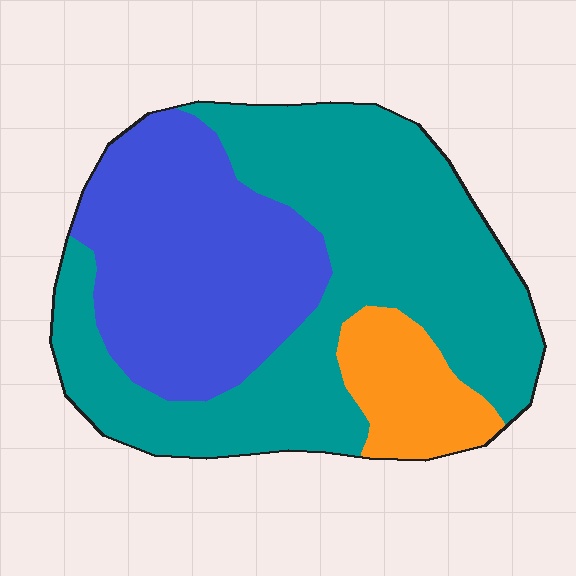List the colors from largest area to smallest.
From largest to smallest: teal, blue, orange.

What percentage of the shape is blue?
Blue takes up about one third (1/3) of the shape.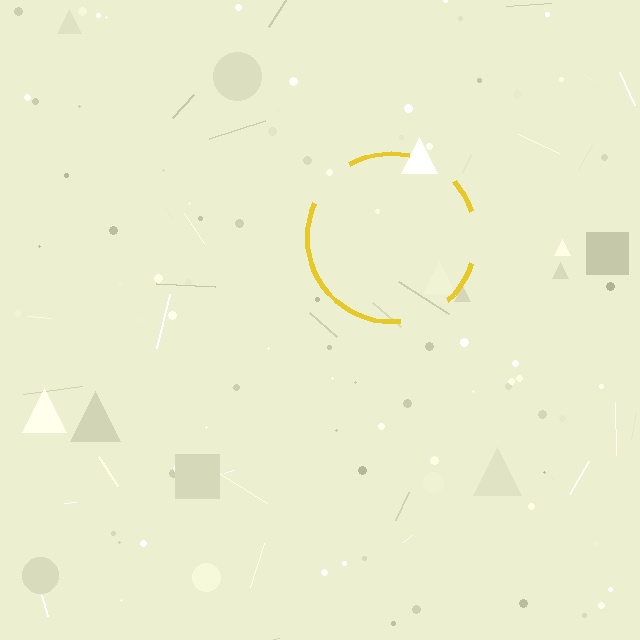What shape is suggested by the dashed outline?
The dashed outline suggests a circle.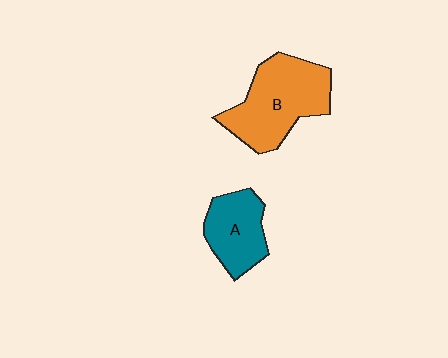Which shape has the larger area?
Shape B (orange).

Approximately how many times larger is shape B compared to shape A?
Approximately 1.6 times.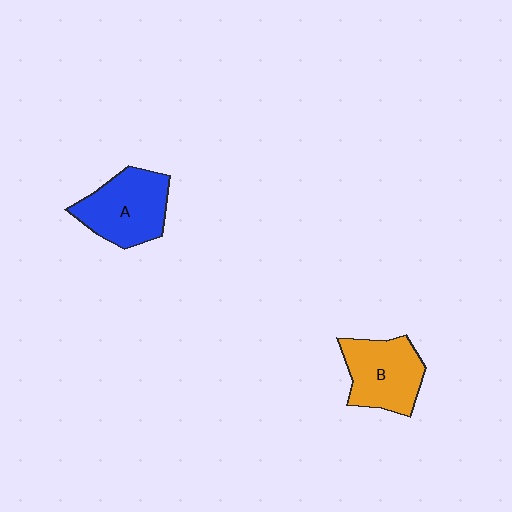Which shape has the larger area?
Shape A (blue).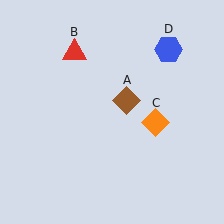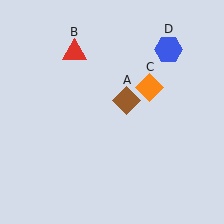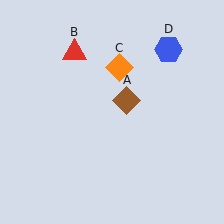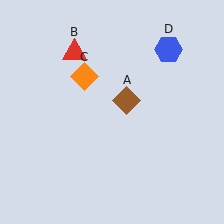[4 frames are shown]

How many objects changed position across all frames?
1 object changed position: orange diamond (object C).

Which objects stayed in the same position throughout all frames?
Brown diamond (object A) and red triangle (object B) and blue hexagon (object D) remained stationary.